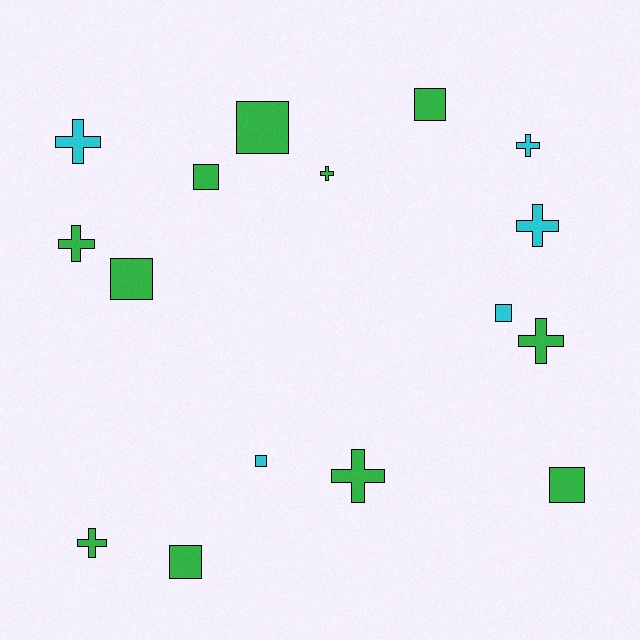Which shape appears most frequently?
Cross, with 8 objects.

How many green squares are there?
There are 6 green squares.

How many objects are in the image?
There are 16 objects.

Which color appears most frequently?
Green, with 11 objects.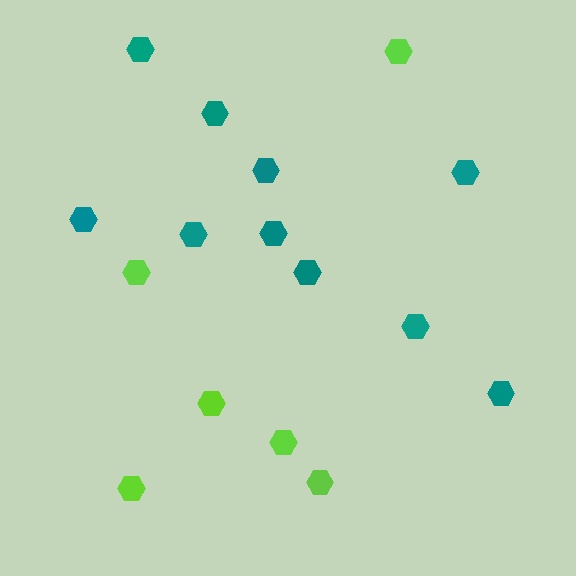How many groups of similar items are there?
There are 2 groups: one group of lime hexagons (6) and one group of teal hexagons (10).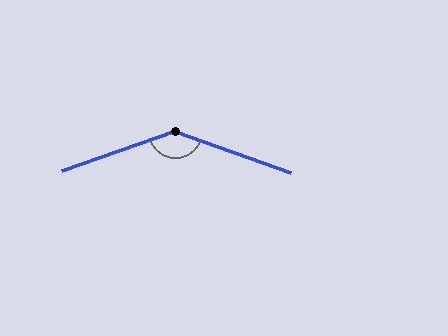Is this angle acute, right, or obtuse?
It is obtuse.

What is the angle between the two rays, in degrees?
Approximately 141 degrees.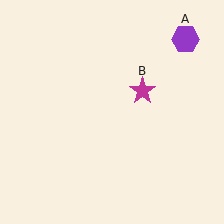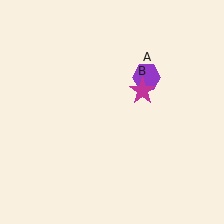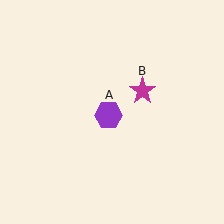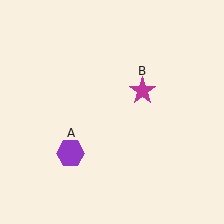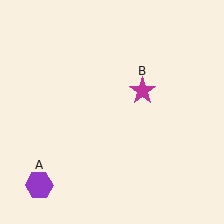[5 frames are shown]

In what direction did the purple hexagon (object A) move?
The purple hexagon (object A) moved down and to the left.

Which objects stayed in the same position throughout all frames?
Magenta star (object B) remained stationary.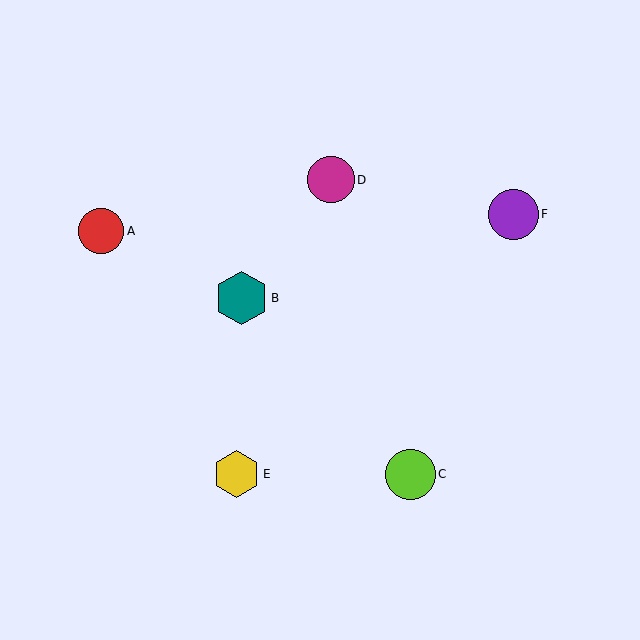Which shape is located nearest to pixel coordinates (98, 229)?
The red circle (labeled A) at (101, 231) is nearest to that location.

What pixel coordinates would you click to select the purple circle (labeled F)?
Click at (513, 214) to select the purple circle F.